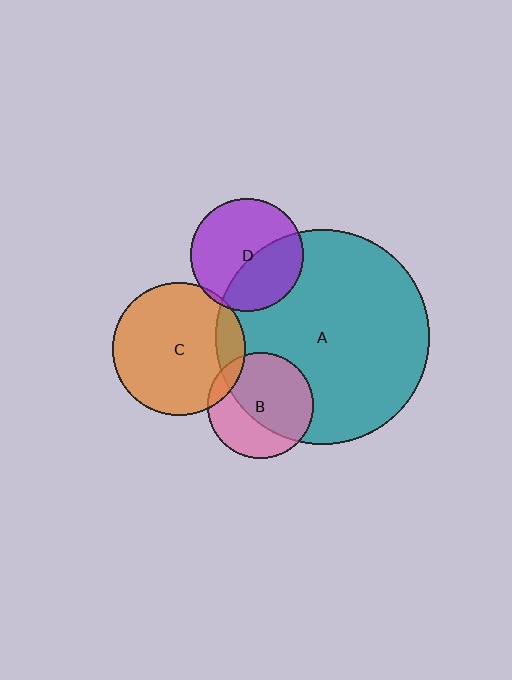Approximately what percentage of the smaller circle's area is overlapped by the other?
Approximately 15%.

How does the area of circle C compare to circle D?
Approximately 1.4 times.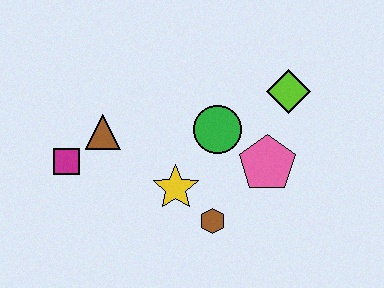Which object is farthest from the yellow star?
The lime diamond is farthest from the yellow star.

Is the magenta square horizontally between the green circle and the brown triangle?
No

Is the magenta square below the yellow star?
No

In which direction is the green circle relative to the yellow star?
The green circle is above the yellow star.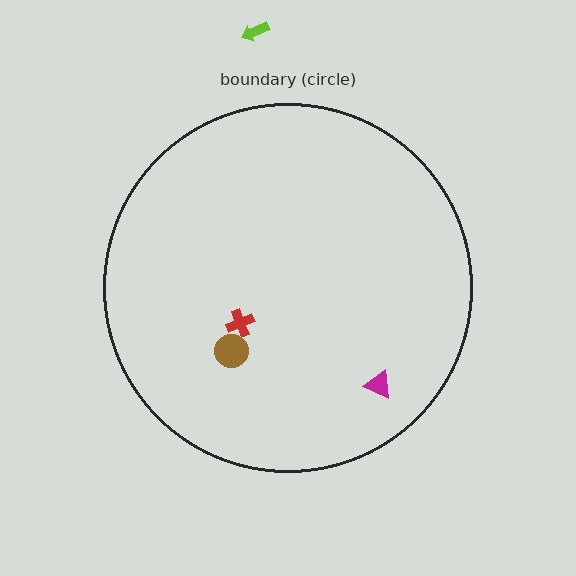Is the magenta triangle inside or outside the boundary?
Inside.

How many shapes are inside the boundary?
3 inside, 1 outside.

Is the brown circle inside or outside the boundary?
Inside.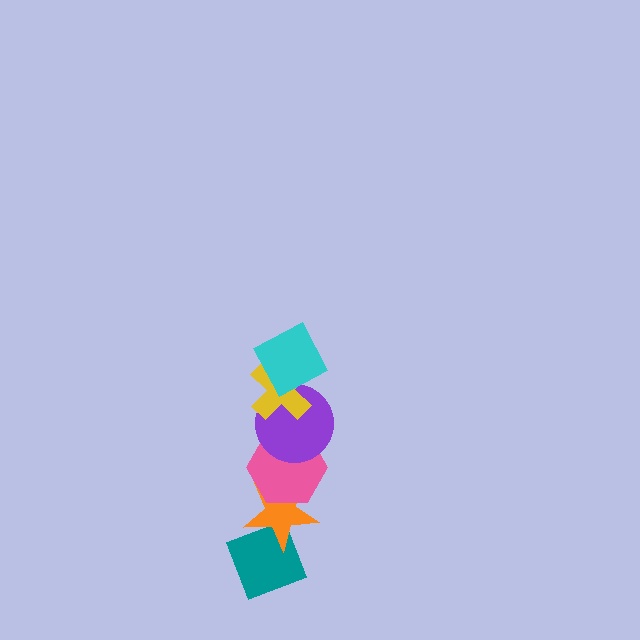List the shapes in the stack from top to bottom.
From top to bottom: the cyan square, the yellow cross, the purple circle, the pink hexagon, the orange star, the teal diamond.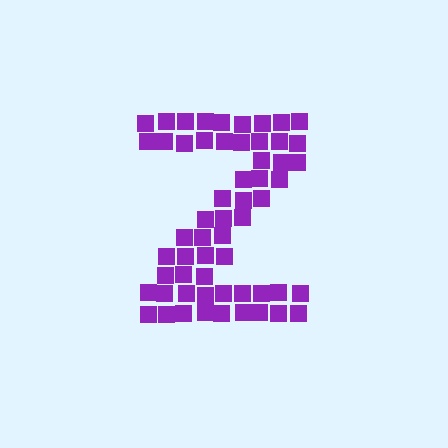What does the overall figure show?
The overall figure shows the letter Z.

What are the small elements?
The small elements are squares.